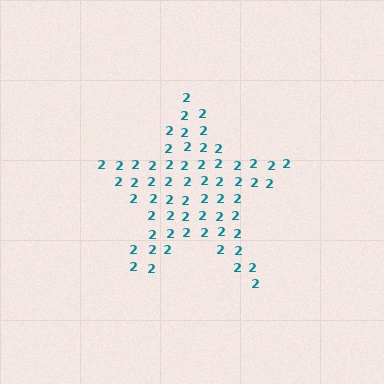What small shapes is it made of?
It is made of small digit 2's.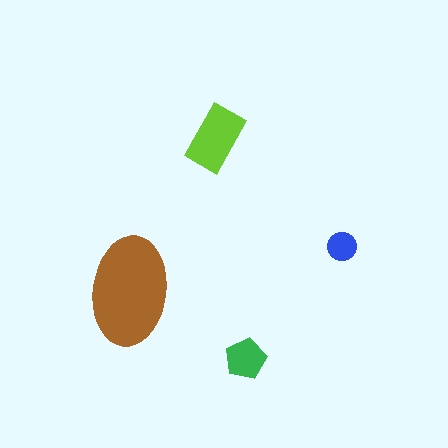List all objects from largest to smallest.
The brown ellipse, the lime rectangle, the green pentagon, the blue circle.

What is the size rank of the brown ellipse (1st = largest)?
1st.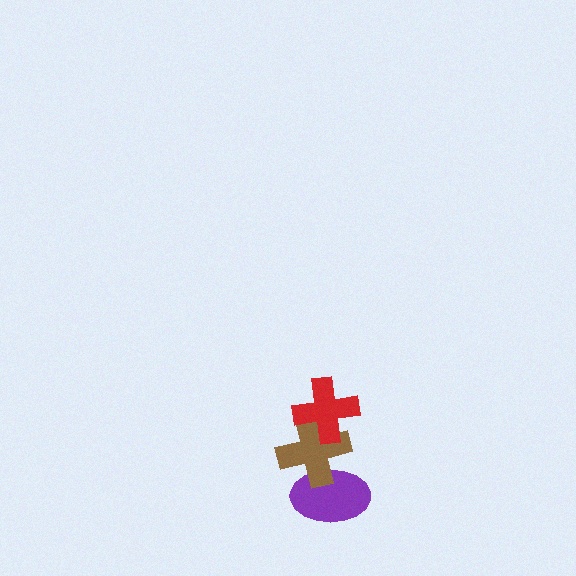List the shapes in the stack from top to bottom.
From top to bottom: the red cross, the brown cross, the purple ellipse.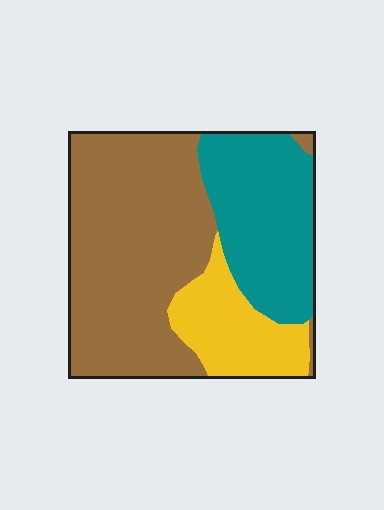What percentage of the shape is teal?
Teal covers roughly 30% of the shape.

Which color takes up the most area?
Brown, at roughly 55%.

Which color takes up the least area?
Yellow, at roughly 15%.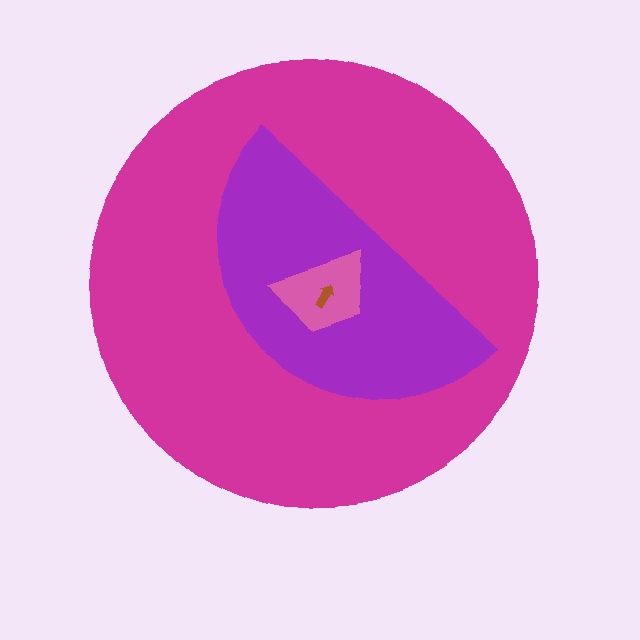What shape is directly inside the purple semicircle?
The pink trapezoid.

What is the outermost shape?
The magenta circle.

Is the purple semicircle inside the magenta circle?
Yes.